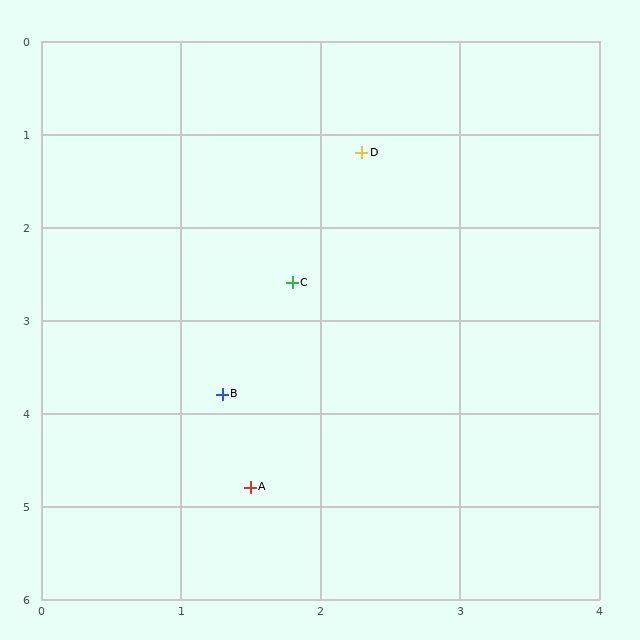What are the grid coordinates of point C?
Point C is at approximately (1.8, 2.6).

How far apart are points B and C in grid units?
Points B and C are about 1.3 grid units apart.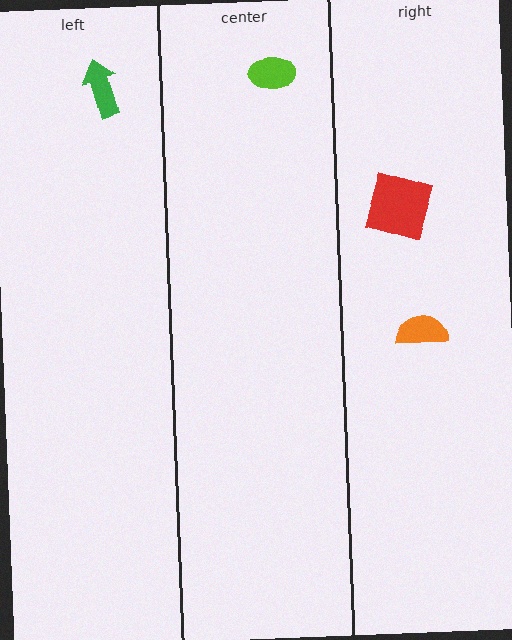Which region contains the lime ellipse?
The center region.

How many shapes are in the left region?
1.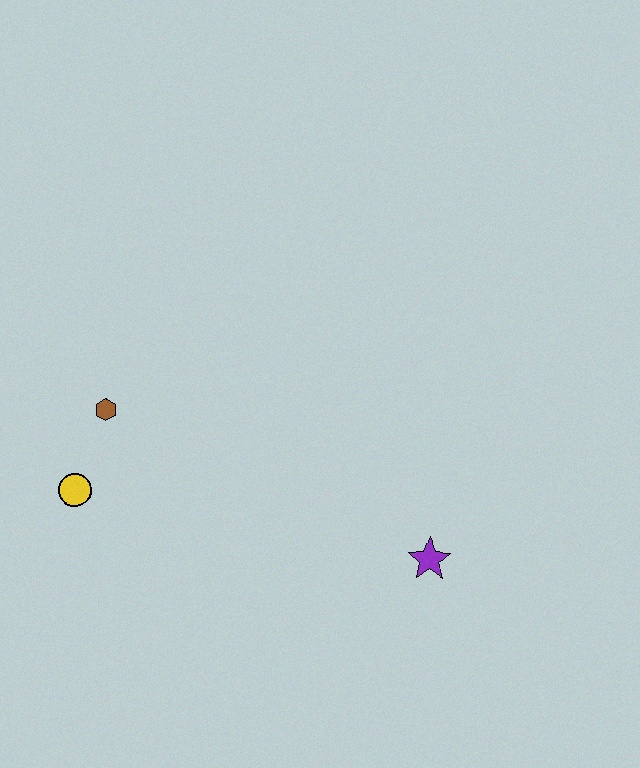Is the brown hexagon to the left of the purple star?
Yes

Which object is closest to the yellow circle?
The brown hexagon is closest to the yellow circle.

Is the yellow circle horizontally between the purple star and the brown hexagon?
No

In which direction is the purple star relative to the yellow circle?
The purple star is to the right of the yellow circle.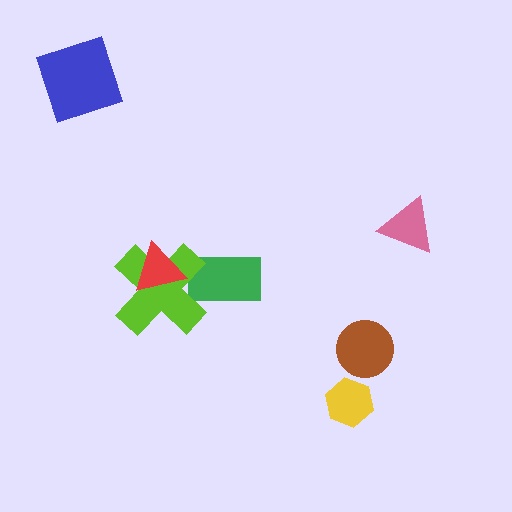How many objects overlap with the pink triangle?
0 objects overlap with the pink triangle.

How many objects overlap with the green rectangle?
1 object overlaps with the green rectangle.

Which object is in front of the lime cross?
The red triangle is in front of the lime cross.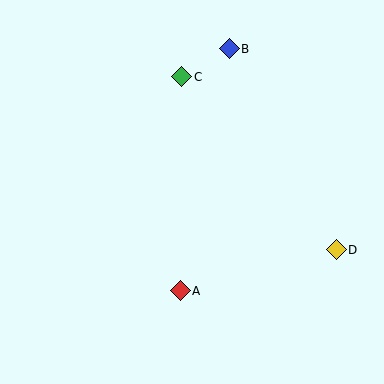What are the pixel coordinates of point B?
Point B is at (229, 49).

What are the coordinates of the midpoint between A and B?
The midpoint between A and B is at (205, 170).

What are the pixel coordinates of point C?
Point C is at (182, 77).